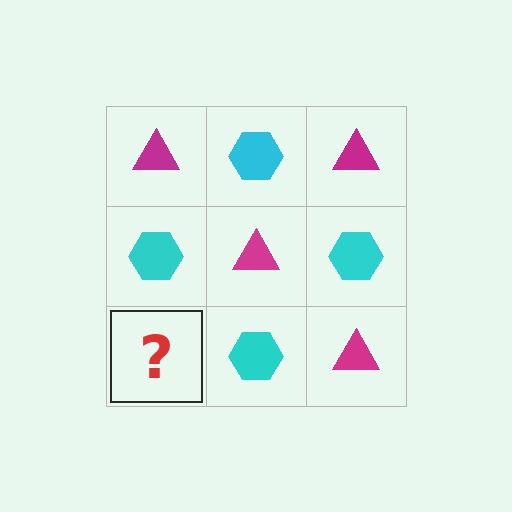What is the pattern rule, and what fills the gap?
The rule is that it alternates magenta triangle and cyan hexagon in a checkerboard pattern. The gap should be filled with a magenta triangle.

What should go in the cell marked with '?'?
The missing cell should contain a magenta triangle.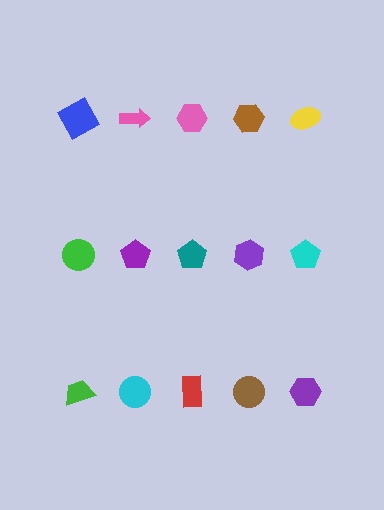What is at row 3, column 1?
A green trapezoid.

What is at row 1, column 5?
A yellow ellipse.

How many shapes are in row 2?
5 shapes.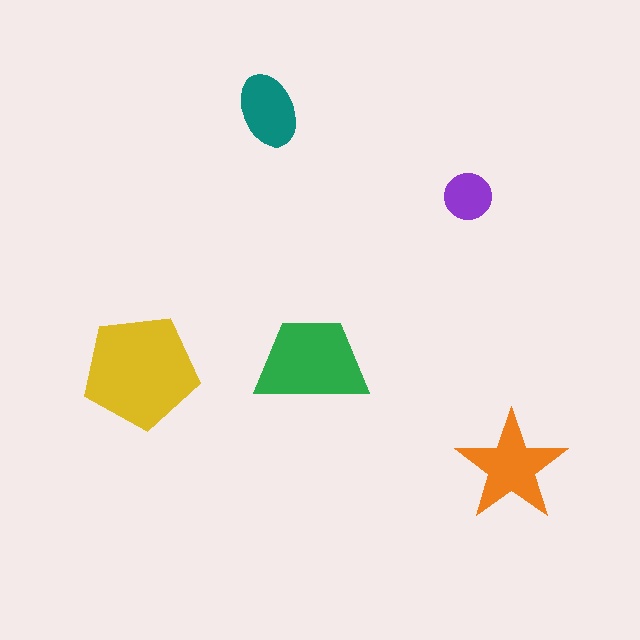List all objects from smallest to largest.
The purple circle, the teal ellipse, the orange star, the green trapezoid, the yellow pentagon.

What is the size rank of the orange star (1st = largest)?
3rd.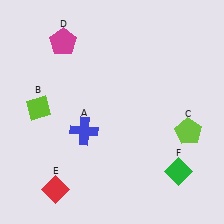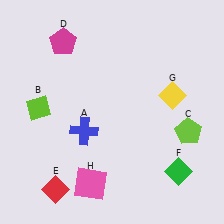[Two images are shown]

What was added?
A yellow diamond (G), a pink square (H) were added in Image 2.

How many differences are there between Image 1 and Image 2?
There are 2 differences between the two images.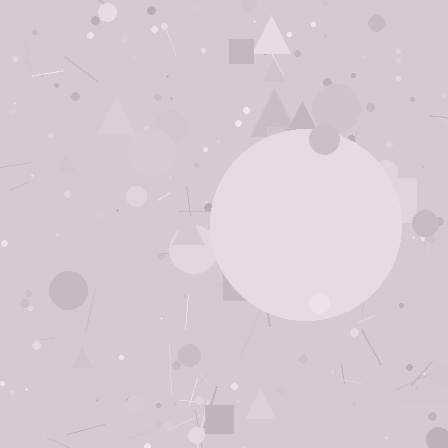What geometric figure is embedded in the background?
A circle is embedded in the background.